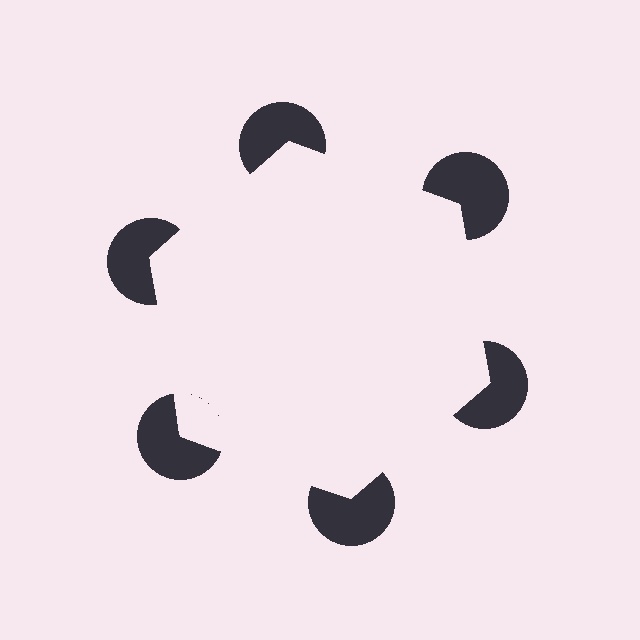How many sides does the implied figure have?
6 sides.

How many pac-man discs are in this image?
There are 6 — one at each vertex of the illusory hexagon.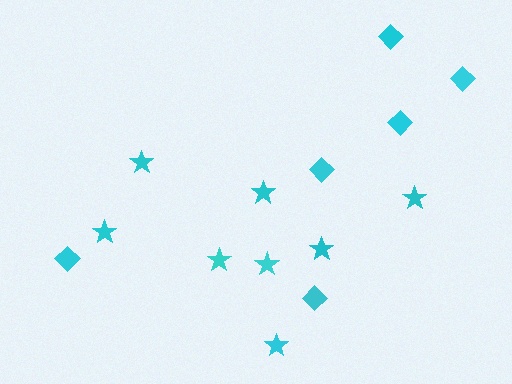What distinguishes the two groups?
There are 2 groups: one group of stars (8) and one group of diamonds (6).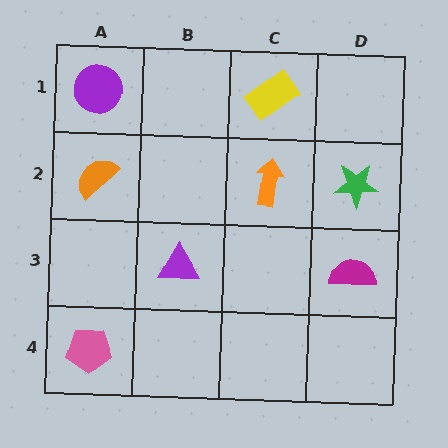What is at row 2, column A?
An orange semicircle.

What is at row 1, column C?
A yellow rectangle.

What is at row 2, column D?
A green star.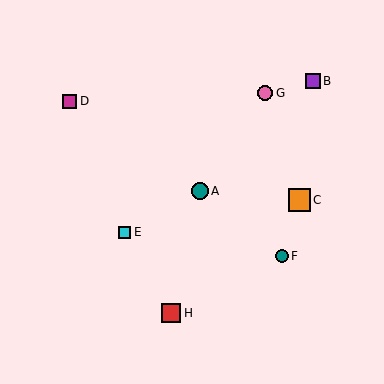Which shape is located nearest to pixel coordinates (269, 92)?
The pink circle (labeled G) at (265, 93) is nearest to that location.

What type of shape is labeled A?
Shape A is a teal circle.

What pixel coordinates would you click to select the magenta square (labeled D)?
Click at (69, 101) to select the magenta square D.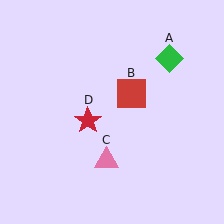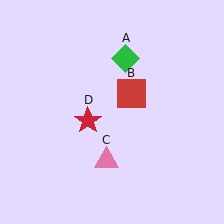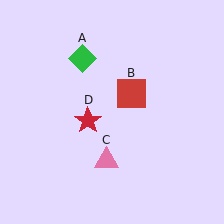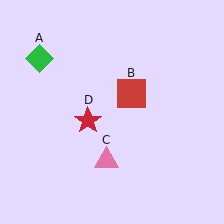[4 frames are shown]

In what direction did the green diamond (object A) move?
The green diamond (object A) moved left.